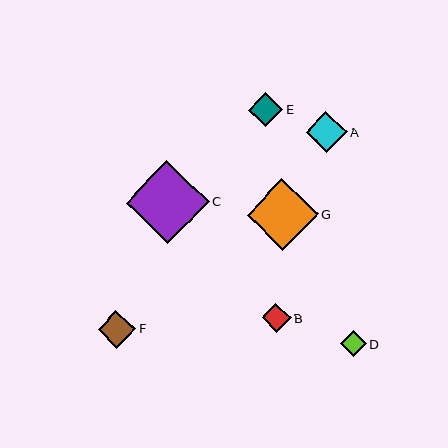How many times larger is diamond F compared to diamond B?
Diamond F is approximately 1.3 times the size of diamond B.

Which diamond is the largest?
Diamond C is the largest with a size of approximately 83 pixels.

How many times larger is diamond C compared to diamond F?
Diamond C is approximately 2.2 times the size of diamond F.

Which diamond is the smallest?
Diamond D is the smallest with a size of approximately 26 pixels.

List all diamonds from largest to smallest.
From largest to smallest: C, G, A, F, E, B, D.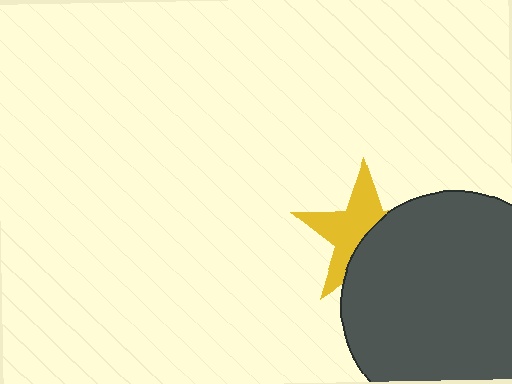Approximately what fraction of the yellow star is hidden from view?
Roughly 47% of the yellow star is hidden behind the dark gray circle.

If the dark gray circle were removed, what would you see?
You would see the complete yellow star.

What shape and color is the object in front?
The object in front is a dark gray circle.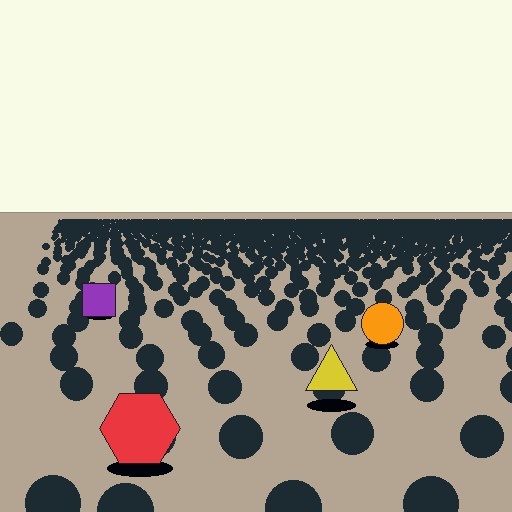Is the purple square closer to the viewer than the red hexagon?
No. The red hexagon is closer — you can tell from the texture gradient: the ground texture is coarser near it.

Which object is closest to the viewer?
The red hexagon is closest. The texture marks near it are larger and more spread out.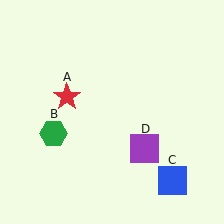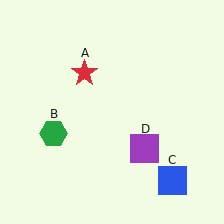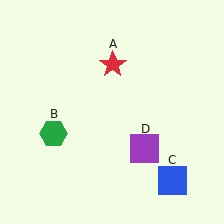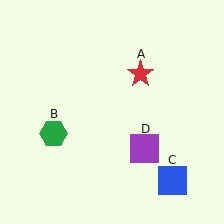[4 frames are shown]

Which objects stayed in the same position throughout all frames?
Green hexagon (object B) and blue square (object C) and purple square (object D) remained stationary.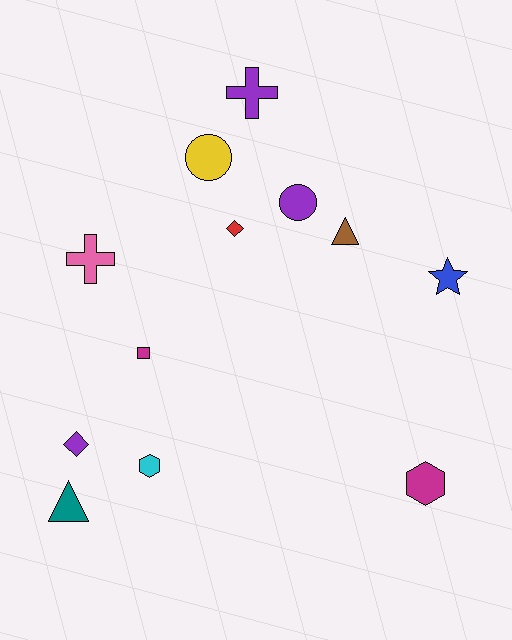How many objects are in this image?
There are 12 objects.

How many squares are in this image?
There is 1 square.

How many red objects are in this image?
There is 1 red object.